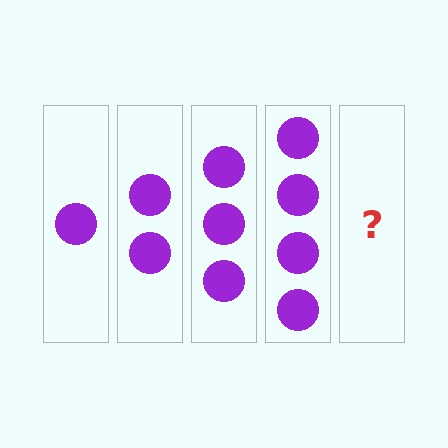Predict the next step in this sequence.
The next step is 5 circles.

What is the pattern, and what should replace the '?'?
The pattern is that each step adds one more circle. The '?' should be 5 circles.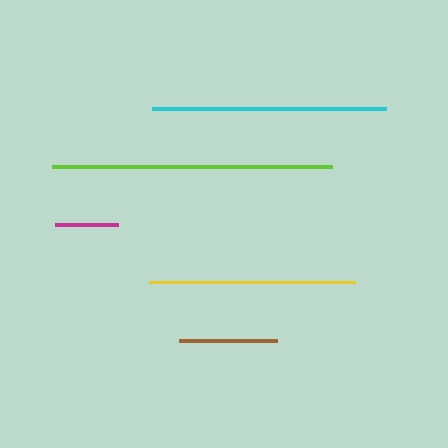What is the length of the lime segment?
The lime segment is approximately 280 pixels long.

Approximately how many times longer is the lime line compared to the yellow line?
The lime line is approximately 1.4 times the length of the yellow line.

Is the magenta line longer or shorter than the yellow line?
The yellow line is longer than the magenta line.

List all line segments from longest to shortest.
From longest to shortest: lime, cyan, yellow, brown, magenta.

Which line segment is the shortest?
The magenta line is the shortest at approximately 63 pixels.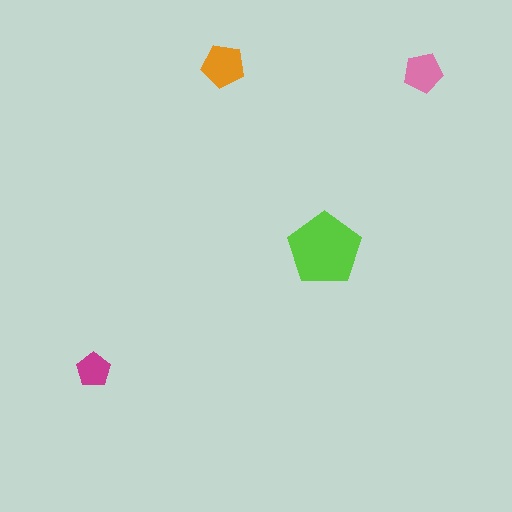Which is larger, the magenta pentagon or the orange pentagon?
The orange one.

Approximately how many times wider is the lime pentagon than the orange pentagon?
About 1.5 times wider.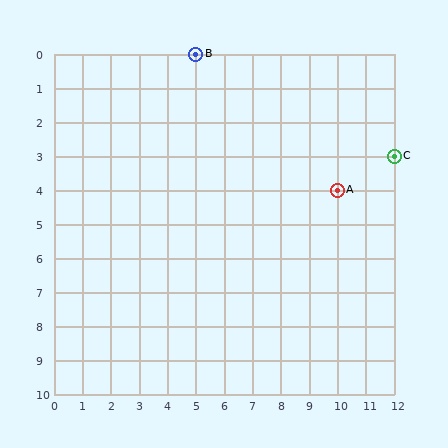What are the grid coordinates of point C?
Point C is at grid coordinates (12, 3).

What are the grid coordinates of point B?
Point B is at grid coordinates (5, 0).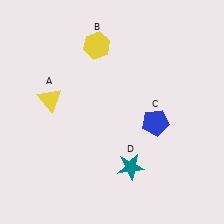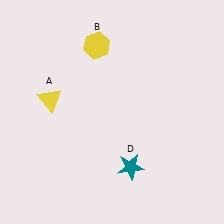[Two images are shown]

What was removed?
The blue pentagon (C) was removed in Image 2.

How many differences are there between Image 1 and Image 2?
There is 1 difference between the two images.